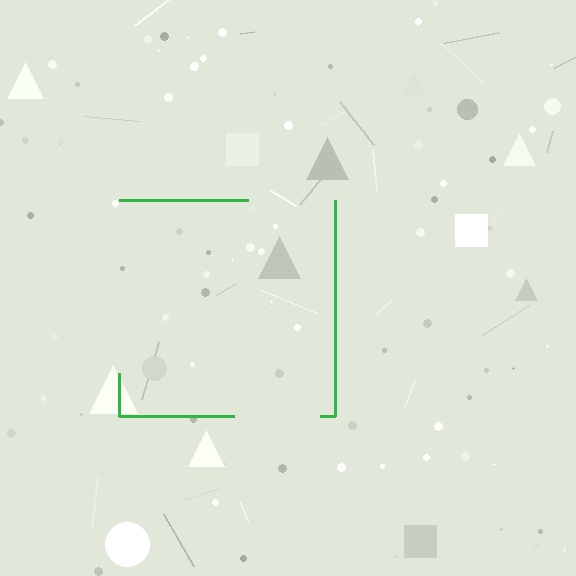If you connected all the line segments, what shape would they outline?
They would outline a square.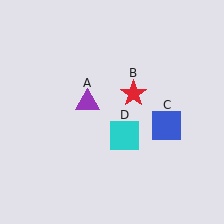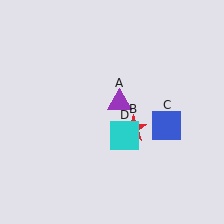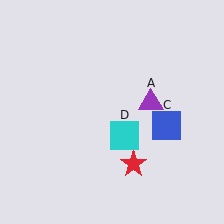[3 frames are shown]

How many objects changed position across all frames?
2 objects changed position: purple triangle (object A), red star (object B).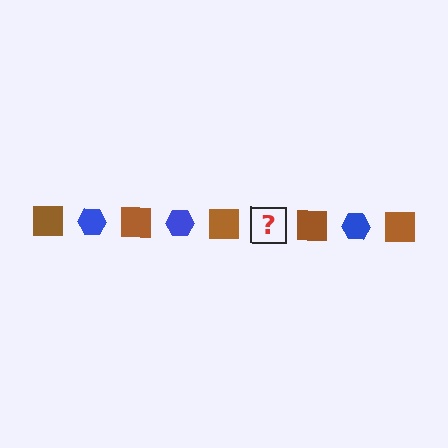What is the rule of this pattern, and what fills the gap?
The rule is that the pattern alternates between brown square and blue hexagon. The gap should be filled with a blue hexagon.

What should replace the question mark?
The question mark should be replaced with a blue hexagon.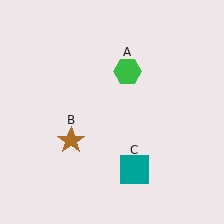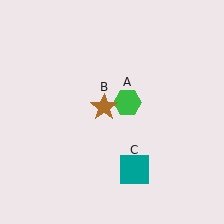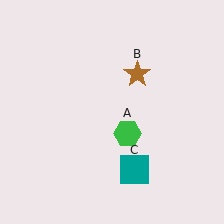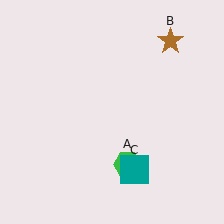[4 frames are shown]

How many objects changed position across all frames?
2 objects changed position: green hexagon (object A), brown star (object B).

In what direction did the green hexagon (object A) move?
The green hexagon (object A) moved down.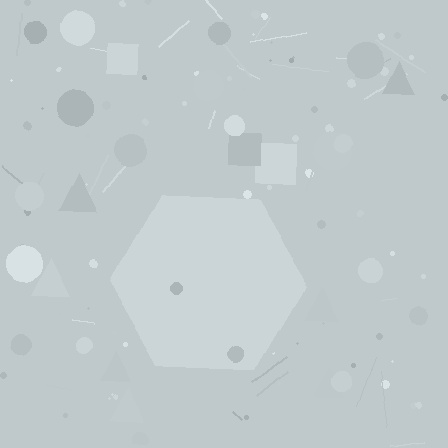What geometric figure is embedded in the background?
A hexagon is embedded in the background.